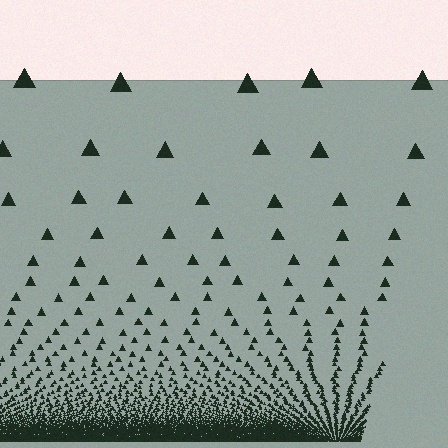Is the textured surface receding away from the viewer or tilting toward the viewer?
The surface appears to tilt toward the viewer. Texture elements get larger and sparser toward the top.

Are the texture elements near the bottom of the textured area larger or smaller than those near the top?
Smaller. The gradient is inverted — elements near the bottom are smaller and denser.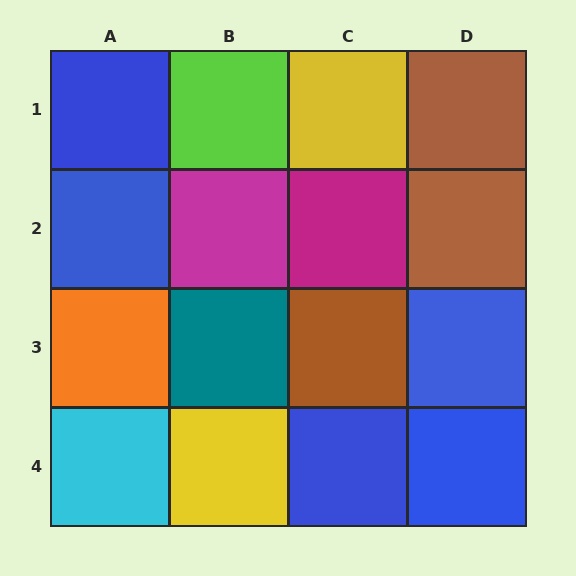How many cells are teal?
1 cell is teal.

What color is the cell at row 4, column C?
Blue.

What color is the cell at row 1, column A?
Blue.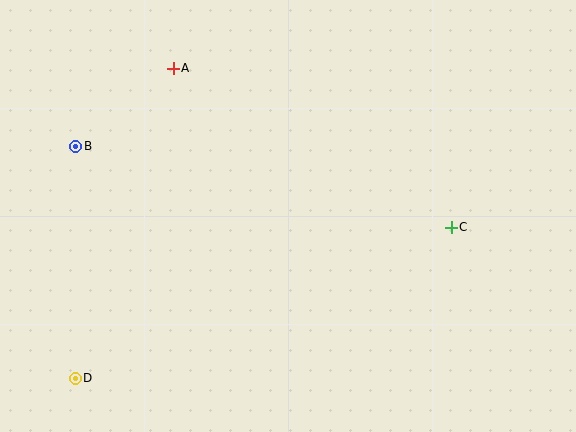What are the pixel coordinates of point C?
Point C is at (451, 227).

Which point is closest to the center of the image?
Point C at (451, 227) is closest to the center.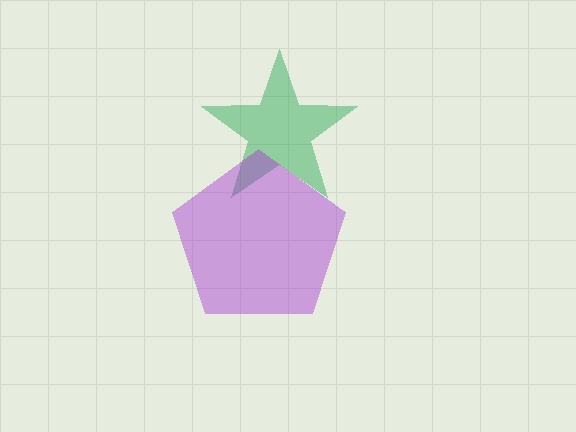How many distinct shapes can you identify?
There are 2 distinct shapes: a green star, a purple pentagon.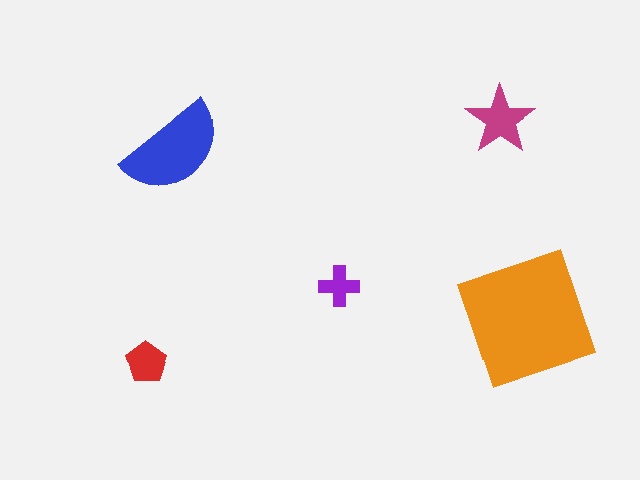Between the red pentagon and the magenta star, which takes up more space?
The magenta star.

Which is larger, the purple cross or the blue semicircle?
The blue semicircle.